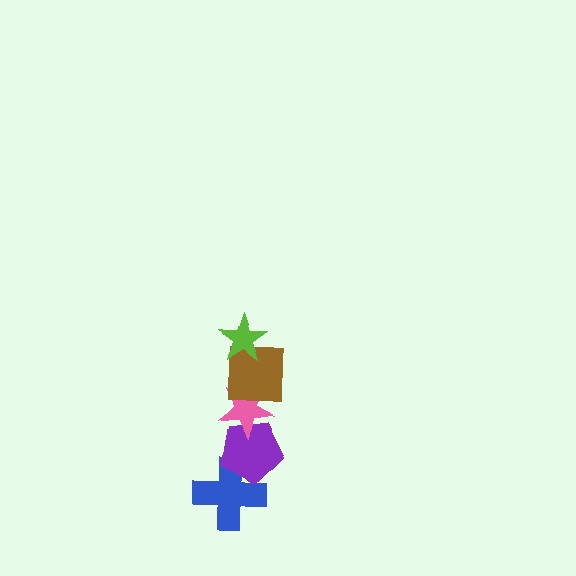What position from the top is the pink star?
The pink star is 3rd from the top.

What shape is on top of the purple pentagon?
The pink star is on top of the purple pentagon.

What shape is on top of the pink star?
The brown square is on top of the pink star.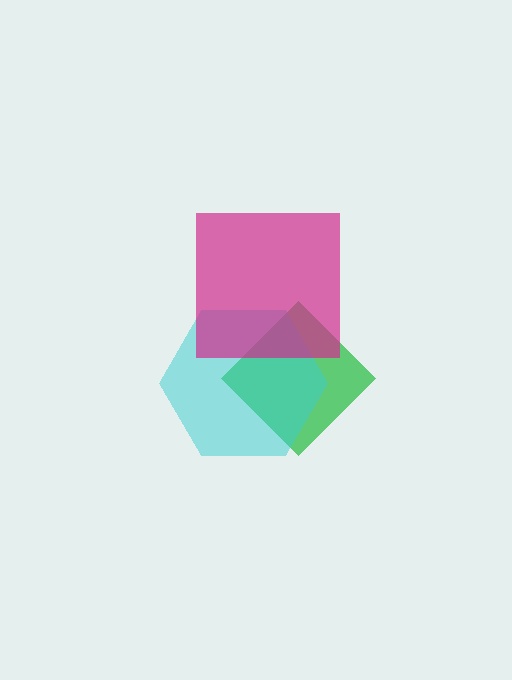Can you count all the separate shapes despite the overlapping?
Yes, there are 3 separate shapes.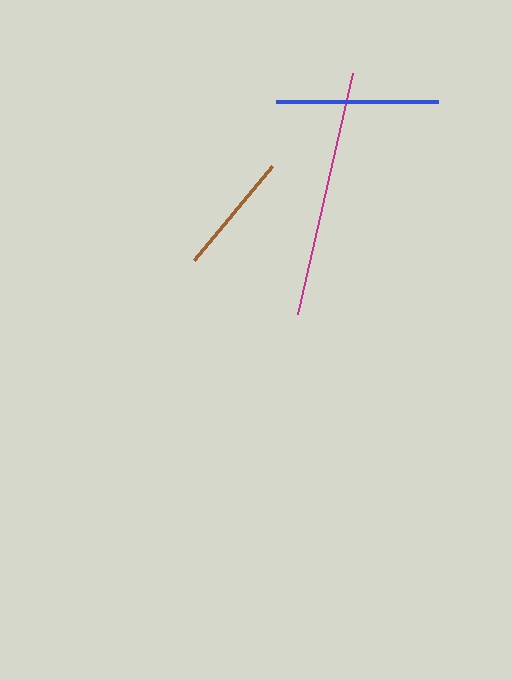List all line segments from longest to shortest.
From longest to shortest: magenta, blue, brown.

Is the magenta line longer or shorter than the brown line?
The magenta line is longer than the brown line.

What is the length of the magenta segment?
The magenta segment is approximately 247 pixels long.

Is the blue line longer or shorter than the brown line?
The blue line is longer than the brown line.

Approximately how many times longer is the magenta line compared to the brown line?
The magenta line is approximately 2.0 times the length of the brown line.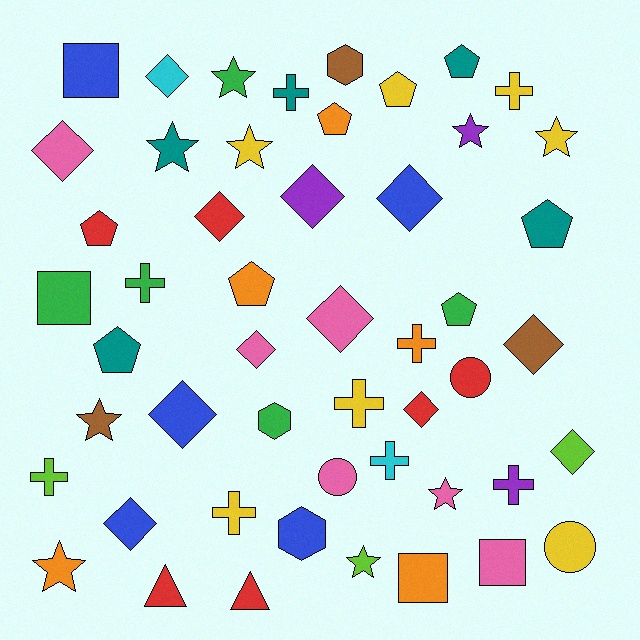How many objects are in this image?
There are 50 objects.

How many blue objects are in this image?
There are 5 blue objects.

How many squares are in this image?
There are 4 squares.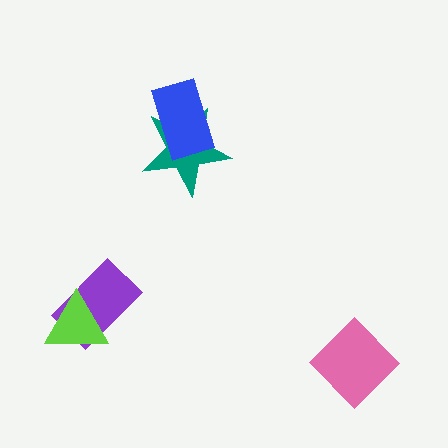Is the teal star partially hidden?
Yes, it is partially covered by another shape.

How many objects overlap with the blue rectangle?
1 object overlaps with the blue rectangle.